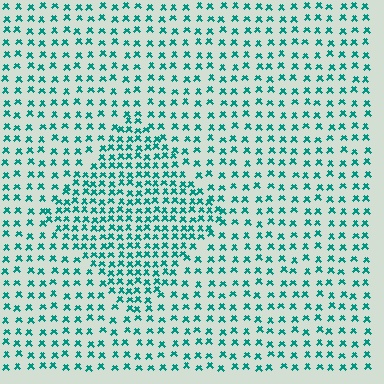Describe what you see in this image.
The image contains small teal elements arranged at two different densities. A diamond-shaped region is visible where the elements are more densely packed than the surrounding area.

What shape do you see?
I see a diamond.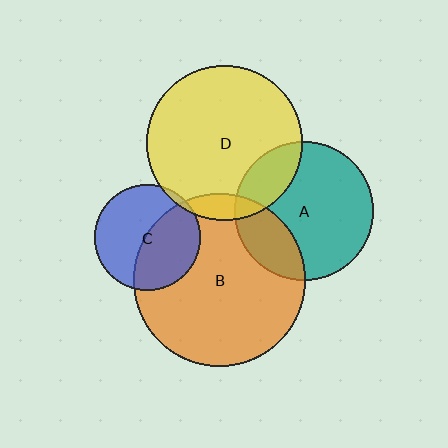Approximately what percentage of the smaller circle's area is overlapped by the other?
Approximately 20%.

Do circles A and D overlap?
Yes.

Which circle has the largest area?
Circle B (orange).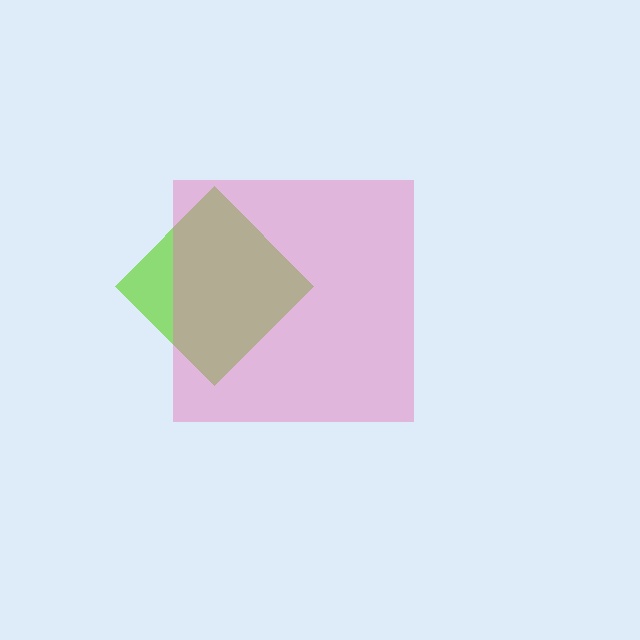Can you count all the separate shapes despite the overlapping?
Yes, there are 2 separate shapes.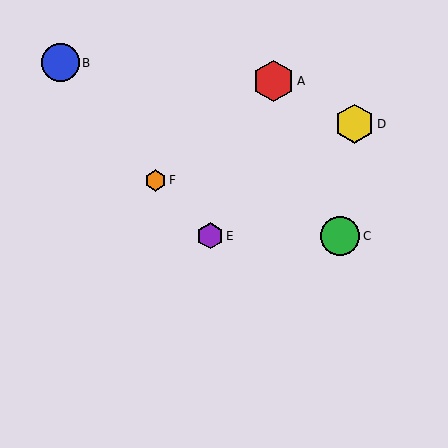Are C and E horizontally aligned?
Yes, both are at y≈236.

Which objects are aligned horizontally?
Objects C, E are aligned horizontally.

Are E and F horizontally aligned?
No, E is at y≈236 and F is at y≈180.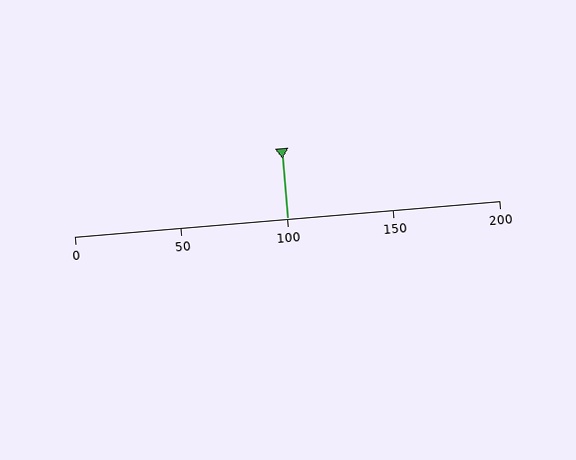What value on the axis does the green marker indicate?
The marker indicates approximately 100.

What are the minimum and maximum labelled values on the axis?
The axis runs from 0 to 200.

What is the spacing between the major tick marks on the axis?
The major ticks are spaced 50 apart.